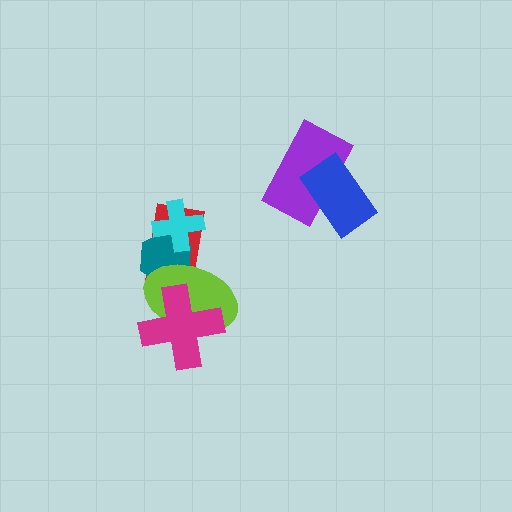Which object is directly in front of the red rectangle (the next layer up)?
The teal hexagon is directly in front of the red rectangle.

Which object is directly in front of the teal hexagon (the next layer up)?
The cyan cross is directly in front of the teal hexagon.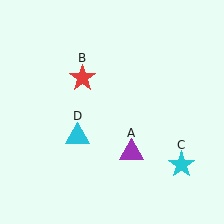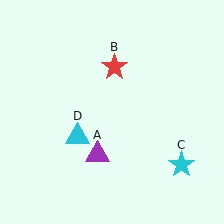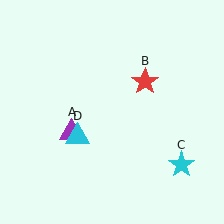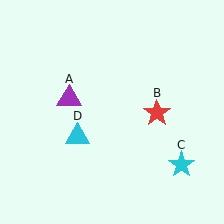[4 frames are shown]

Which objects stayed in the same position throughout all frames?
Cyan star (object C) and cyan triangle (object D) remained stationary.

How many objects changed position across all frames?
2 objects changed position: purple triangle (object A), red star (object B).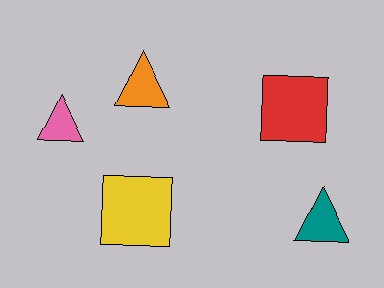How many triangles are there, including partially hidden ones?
There are 3 triangles.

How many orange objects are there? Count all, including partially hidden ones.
There is 1 orange object.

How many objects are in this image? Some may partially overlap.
There are 5 objects.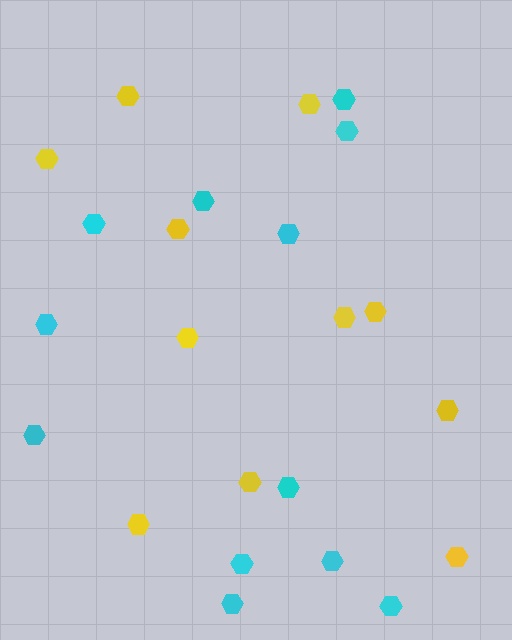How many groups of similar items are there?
There are 2 groups: one group of cyan hexagons (12) and one group of yellow hexagons (11).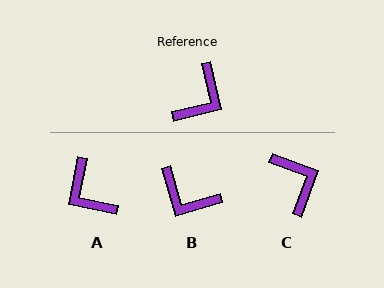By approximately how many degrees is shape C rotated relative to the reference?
Approximately 56 degrees counter-clockwise.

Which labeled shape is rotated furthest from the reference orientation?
A, about 115 degrees away.